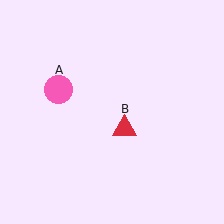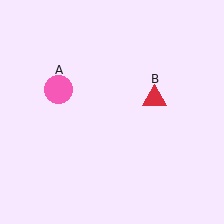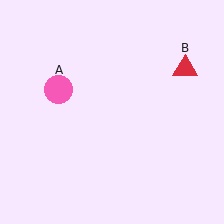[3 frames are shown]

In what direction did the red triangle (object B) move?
The red triangle (object B) moved up and to the right.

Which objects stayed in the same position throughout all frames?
Pink circle (object A) remained stationary.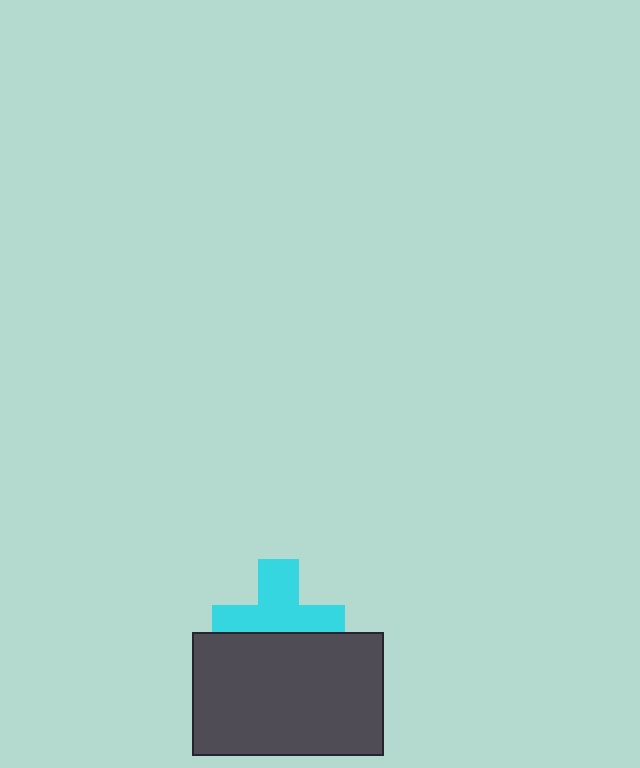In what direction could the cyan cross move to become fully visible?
The cyan cross could move up. That would shift it out from behind the dark gray rectangle entirely.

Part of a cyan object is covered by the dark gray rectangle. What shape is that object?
It is a cross.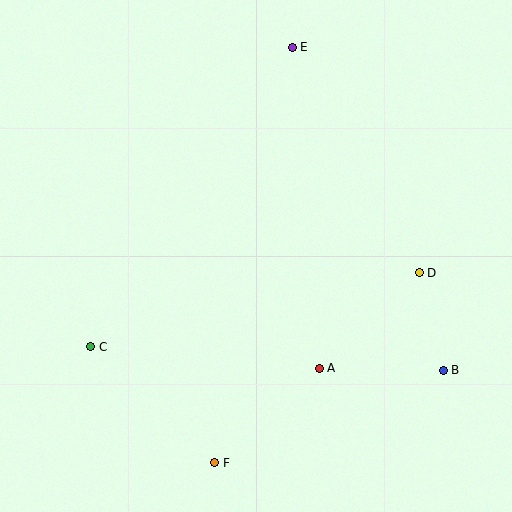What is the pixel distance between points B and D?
The distance between B and D is 100 pixels.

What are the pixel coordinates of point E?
Point E is at (292, 47).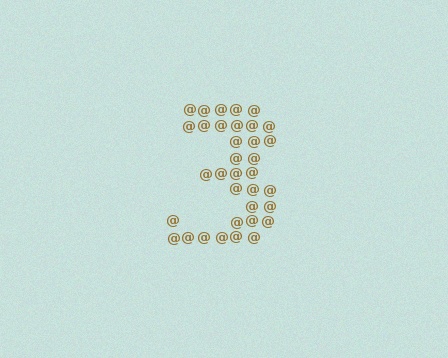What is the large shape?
The large shape is the digit 3.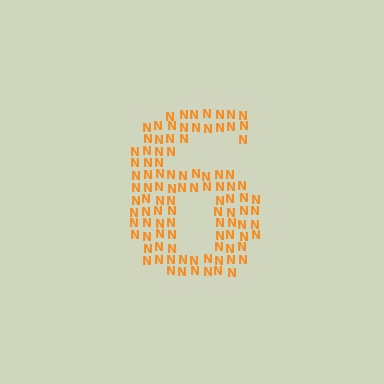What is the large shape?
The large shape is the digit 6.